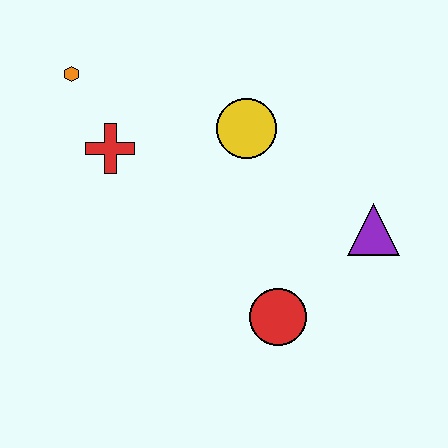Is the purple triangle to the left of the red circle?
No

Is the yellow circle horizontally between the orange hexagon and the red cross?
No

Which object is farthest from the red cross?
The purple triangle is farthest from the red cross.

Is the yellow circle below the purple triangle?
No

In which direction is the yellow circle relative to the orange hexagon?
The yellow circle is to the right of the orange hexagon.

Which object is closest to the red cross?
The orange hexagon is closest to the red cross.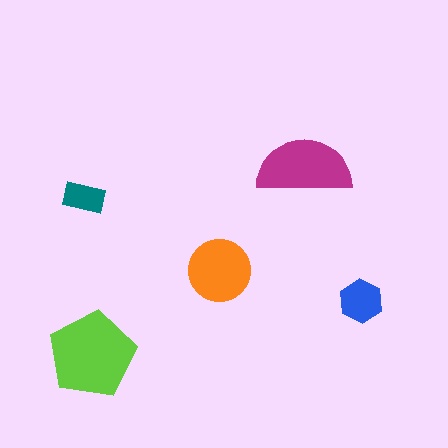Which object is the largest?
The lime pentagon.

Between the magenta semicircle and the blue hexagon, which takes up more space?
The magenta semicircle.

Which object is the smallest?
The teal rectangle.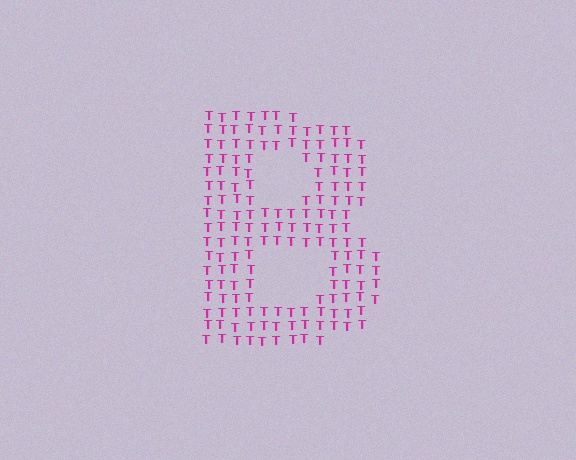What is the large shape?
The large shape is the letter B.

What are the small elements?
The small elements are letter T's.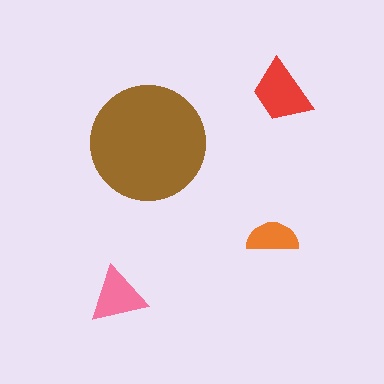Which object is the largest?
The brown circle.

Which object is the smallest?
The orange semicircle.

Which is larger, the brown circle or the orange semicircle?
The brown circle.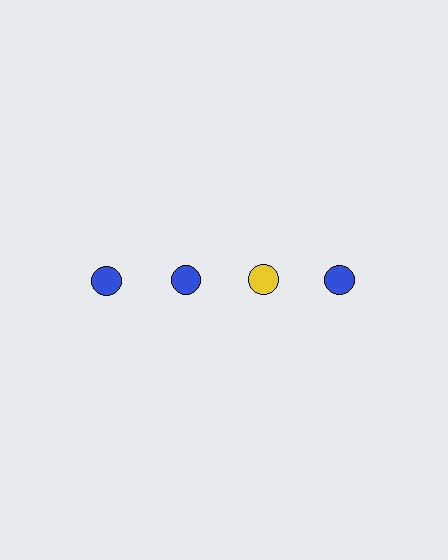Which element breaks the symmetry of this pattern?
The yellow circle in the top row, center column breaks the symmetry. All other shapes are blue circles.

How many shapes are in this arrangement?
There are 4 shapes arranged in a grid pattern.